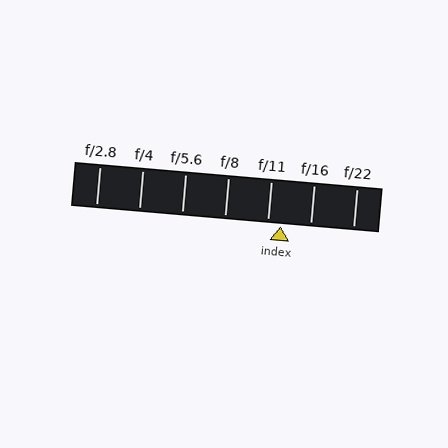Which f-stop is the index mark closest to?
The index mark is closest to f/11.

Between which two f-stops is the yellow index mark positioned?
The index mark is between f/11 and f/16.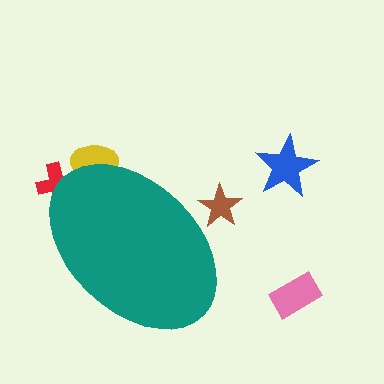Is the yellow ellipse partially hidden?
Yes, the yellow ellipse is partially hidden behind the teal ellipse.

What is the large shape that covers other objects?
A teal ellipse.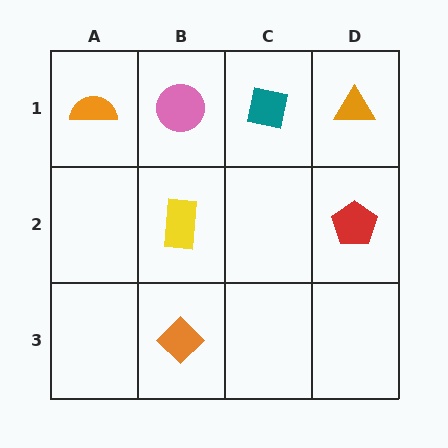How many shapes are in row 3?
1 shape.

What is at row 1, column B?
A pink circle.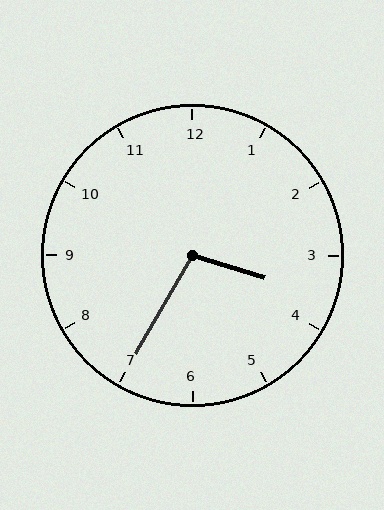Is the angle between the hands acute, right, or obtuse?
It is obtuse.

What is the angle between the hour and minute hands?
Approximately 102 degrees.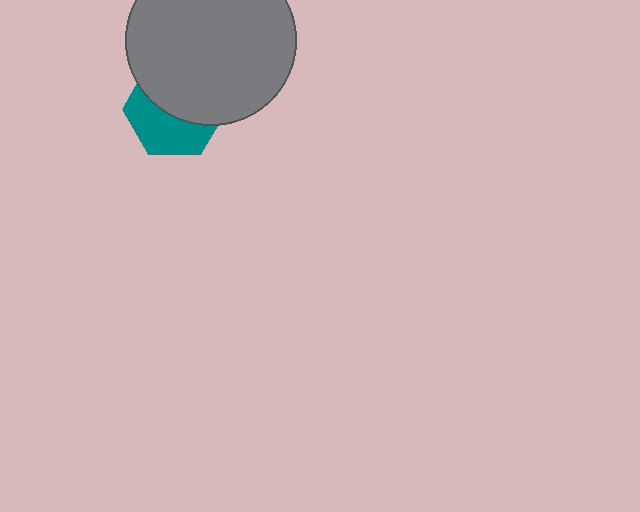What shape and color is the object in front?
The object in front is a gray circle.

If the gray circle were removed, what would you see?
You would see the complete teal hexagon.